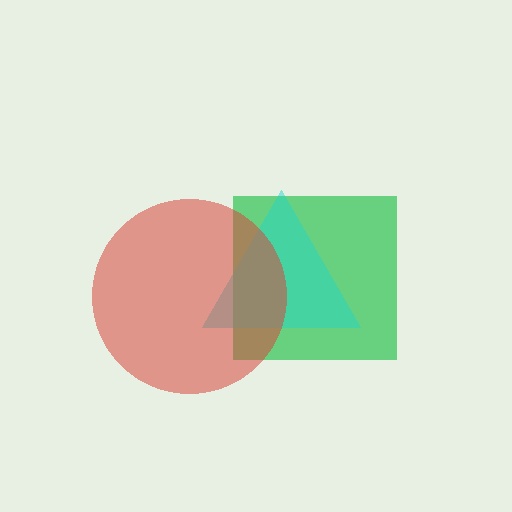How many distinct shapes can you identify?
There are 3 distinct shapes: a green square, a cyan triangle, a red circle.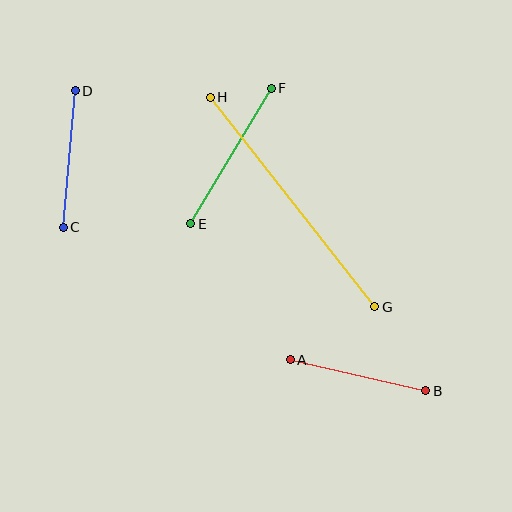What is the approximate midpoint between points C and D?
The midpoint is at approximately (69, 159) pixels.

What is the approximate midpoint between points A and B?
The midpoint is at approximately (358, 375) pixels.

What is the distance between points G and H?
The distance is approximately 266 pixels.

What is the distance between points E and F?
The distance is approximately 157 pixels.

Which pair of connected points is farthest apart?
Points G and H are farthest apart.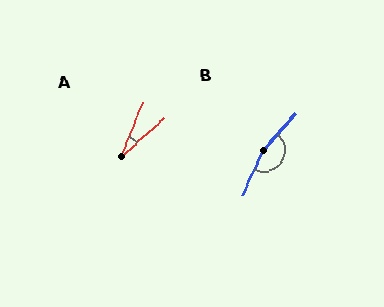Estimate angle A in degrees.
Approximately 26 degrees.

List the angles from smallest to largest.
A (26°), B (163°).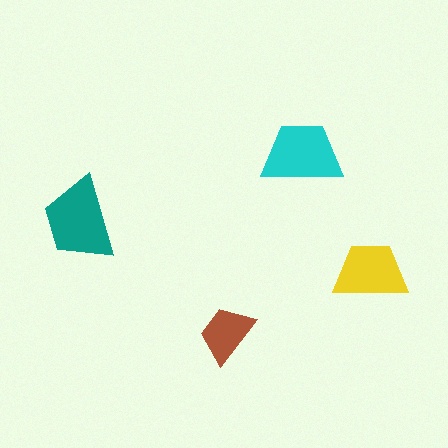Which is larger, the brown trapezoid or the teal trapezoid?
The teal one.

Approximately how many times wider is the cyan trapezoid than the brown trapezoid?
About 1.5 times wider.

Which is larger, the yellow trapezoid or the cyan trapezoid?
The cyan one.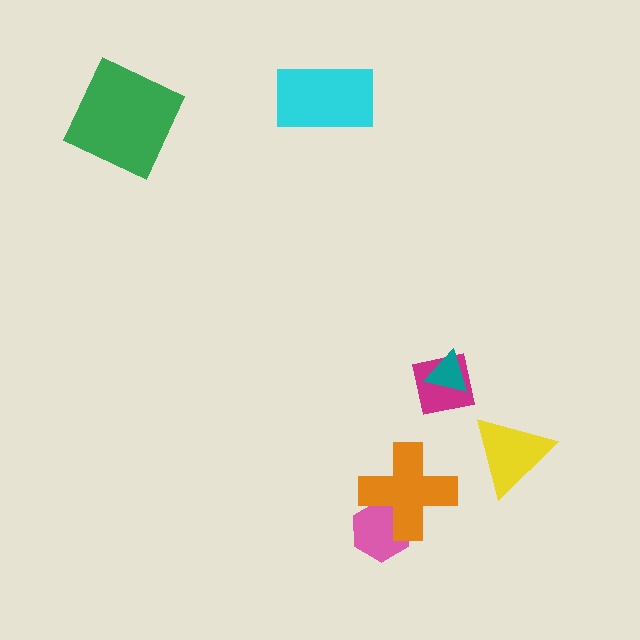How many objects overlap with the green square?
0 objects overlap with the green square.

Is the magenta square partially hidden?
Yes, it is partially covered by another shape.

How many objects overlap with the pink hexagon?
1 object overlaps with the pink hexagon.